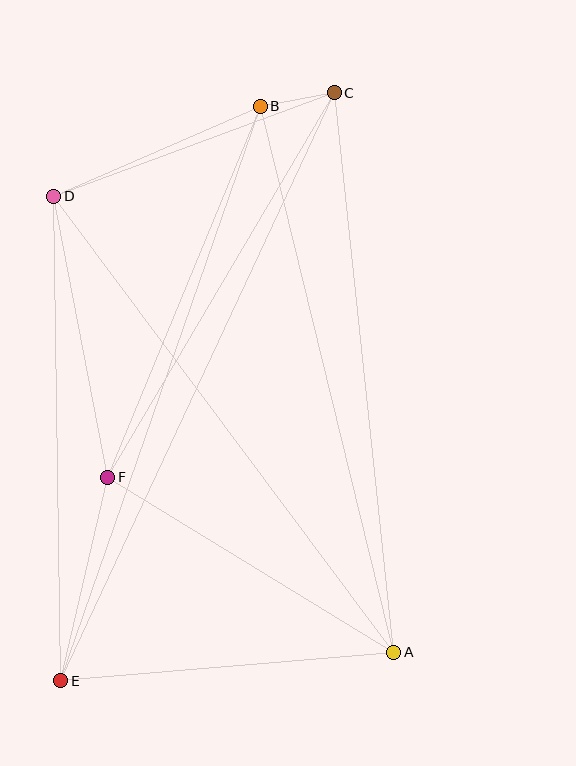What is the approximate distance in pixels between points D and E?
The distance between D and E is approximately 485 pixels.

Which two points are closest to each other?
Points B and C are closest to each other.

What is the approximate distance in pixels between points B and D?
The distance between B and D is approximately 225 pixels.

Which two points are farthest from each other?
Points C and E are farthest from each other.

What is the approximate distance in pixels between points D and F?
The distance between D and F is approximately 287 pixels.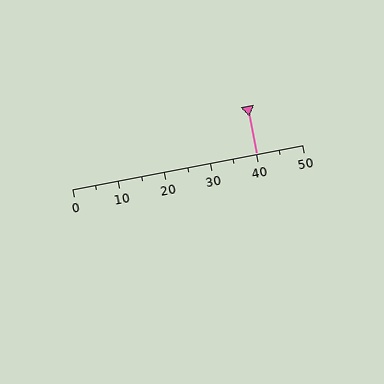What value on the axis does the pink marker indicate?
The marker indicates approximately 40.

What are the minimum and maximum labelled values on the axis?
The axis runs from 0 to 50.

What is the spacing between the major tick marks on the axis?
The major ticks are spaced 10 apart.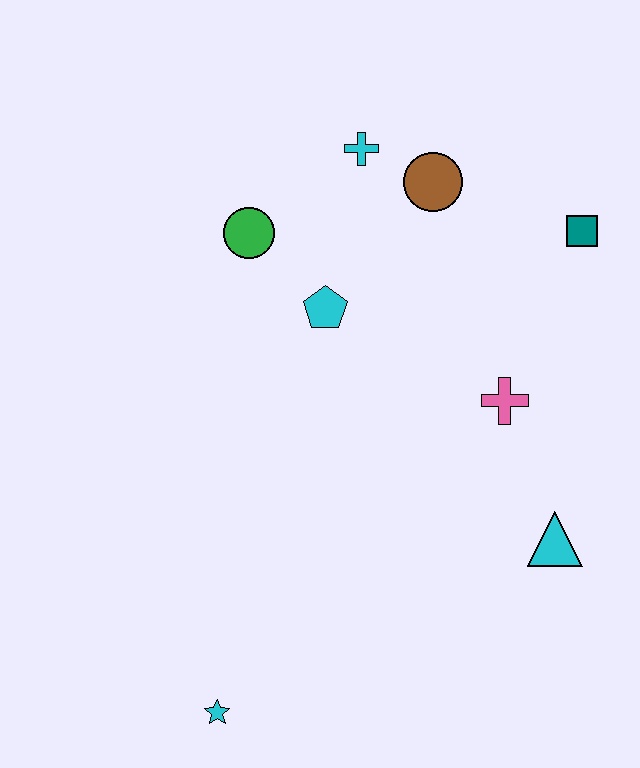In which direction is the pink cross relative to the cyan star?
The pink cross is above the cyan star.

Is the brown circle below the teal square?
No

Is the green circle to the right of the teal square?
No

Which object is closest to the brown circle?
The cyan cross is closest to the brown circle.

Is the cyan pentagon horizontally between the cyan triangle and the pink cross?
No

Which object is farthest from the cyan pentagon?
The cyan star is farthest from the cyan pentagon.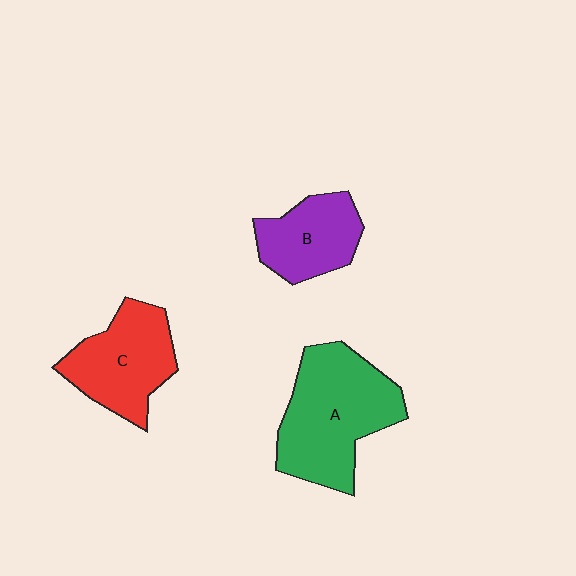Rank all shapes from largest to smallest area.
From largest to smallest: A (green), C (red), B (purple).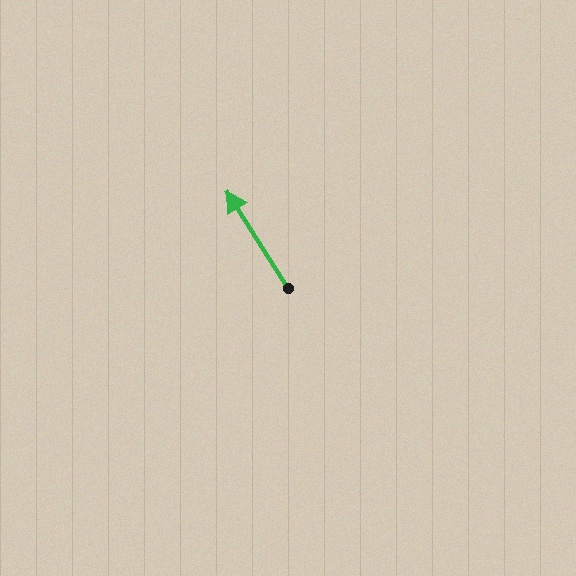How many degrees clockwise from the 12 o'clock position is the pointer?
Approximately 328 degrees.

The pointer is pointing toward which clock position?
Roughly 11 o'clock.